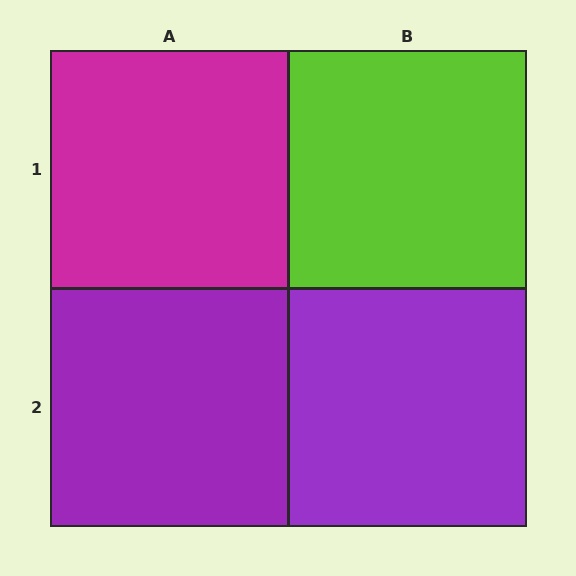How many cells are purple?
2 cells are purple.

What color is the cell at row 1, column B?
Lime.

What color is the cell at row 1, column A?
Magenta.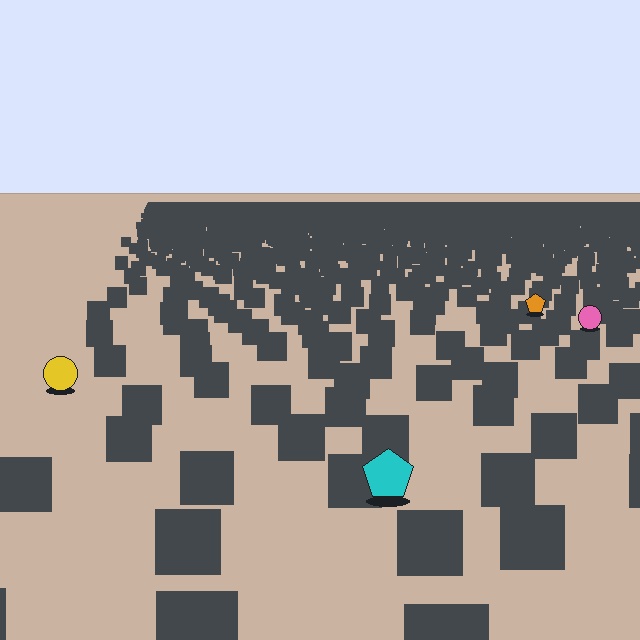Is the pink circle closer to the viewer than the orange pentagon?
Yes. The pink circle is closer — you can tell from the texture gradient: the ground texture is coarser near it.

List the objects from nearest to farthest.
From nearest to farthest: the cyan pentagon, the yellow circle, the pink circle, the orange pentagon.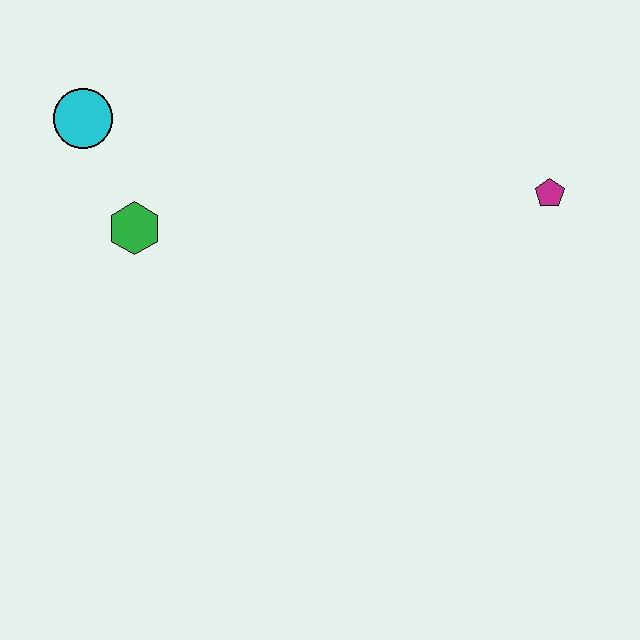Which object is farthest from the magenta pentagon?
The cyan circle is farthest from the magenta pentagon.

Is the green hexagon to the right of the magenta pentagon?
No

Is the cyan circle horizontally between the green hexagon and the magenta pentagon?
No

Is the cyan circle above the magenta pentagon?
Yes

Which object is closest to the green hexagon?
The cyan circle is closest to the green hexagon.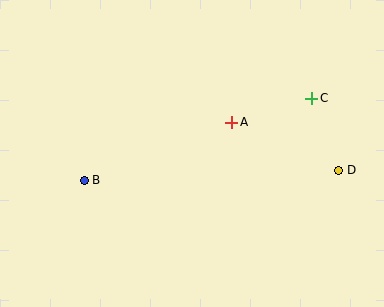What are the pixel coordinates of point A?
Point A is at (231, 122).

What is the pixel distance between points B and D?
The distance between B and D is 255 pixels.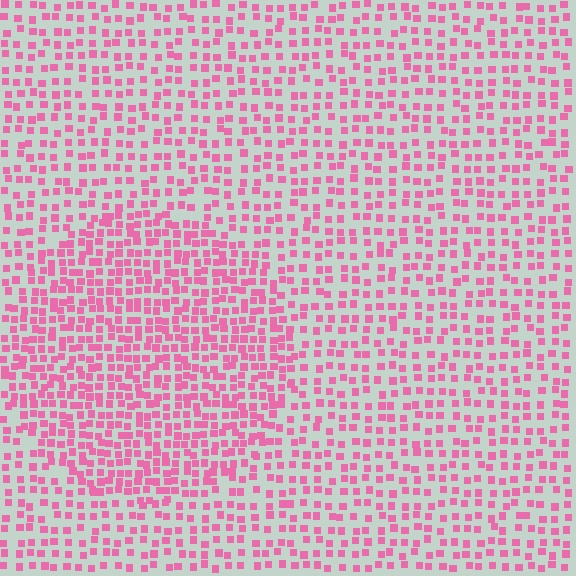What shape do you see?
I see a circle.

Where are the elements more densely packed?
The elements are more densely packed inside the circle boundary.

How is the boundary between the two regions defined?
The boundary is defined by a change in element density (approximately 1.7x ratio). All elements are the same color, size, and shape.